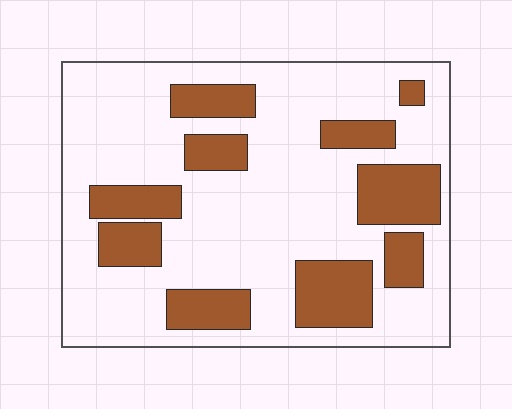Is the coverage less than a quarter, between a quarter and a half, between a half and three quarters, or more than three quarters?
Between a quarter and a half.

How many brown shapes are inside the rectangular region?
10.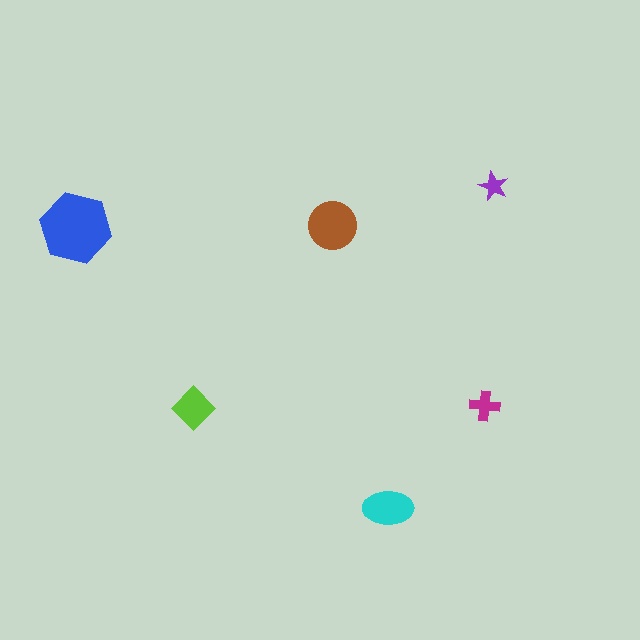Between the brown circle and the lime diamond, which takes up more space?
The brown circle.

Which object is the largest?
The blue hexagon.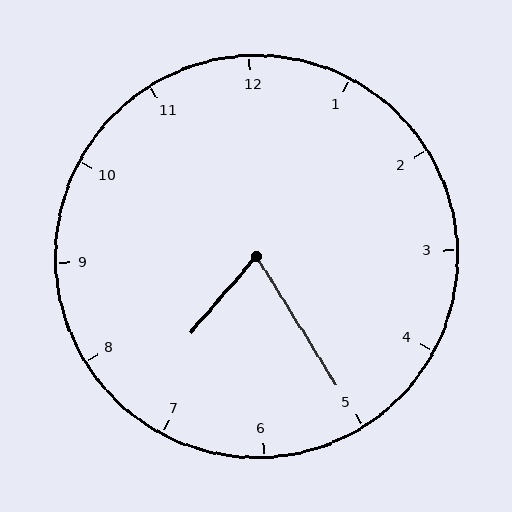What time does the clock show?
7:25.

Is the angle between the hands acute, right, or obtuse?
It is acute.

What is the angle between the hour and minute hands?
Approximately 72 degrees.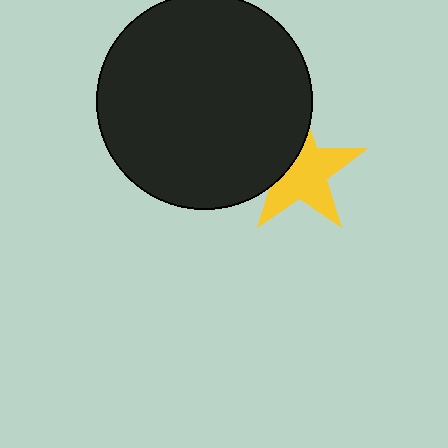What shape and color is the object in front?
The object in front is a black circle.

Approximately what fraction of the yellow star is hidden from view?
Roughly 34% of the yellow star is hidden behind the black circle.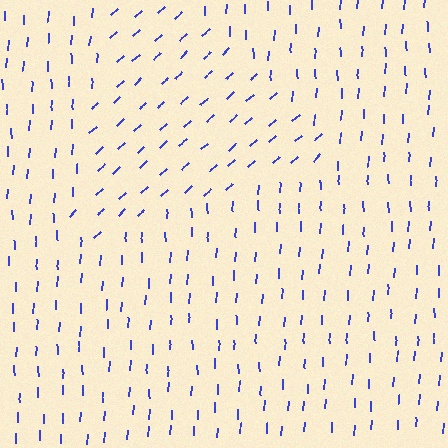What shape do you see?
I see a triangle.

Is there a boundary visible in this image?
Yes, there is a texture boundary formed by a change in line orientation.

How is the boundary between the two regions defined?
The boundary is defined purely by a change in line orientation (approximately 45 degrees difference). All lines are the same color and thickness.